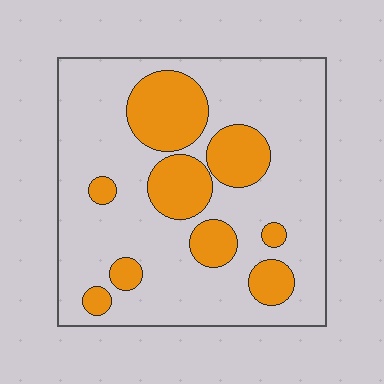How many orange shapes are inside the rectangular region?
9.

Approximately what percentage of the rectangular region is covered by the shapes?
Approximately 25%.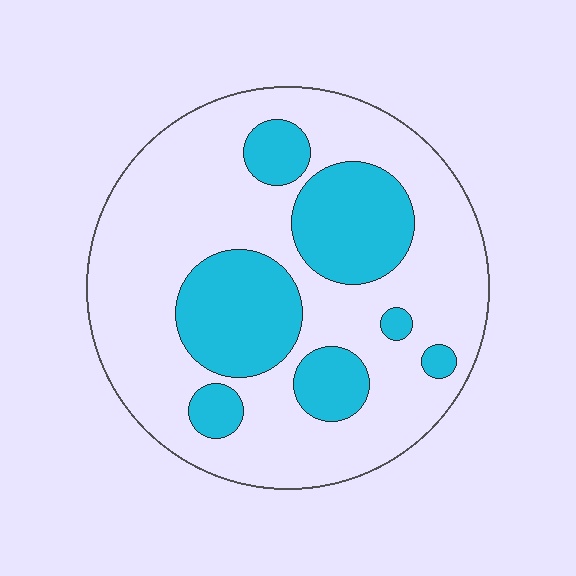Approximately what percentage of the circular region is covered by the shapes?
Approximately 30%.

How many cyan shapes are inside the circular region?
7.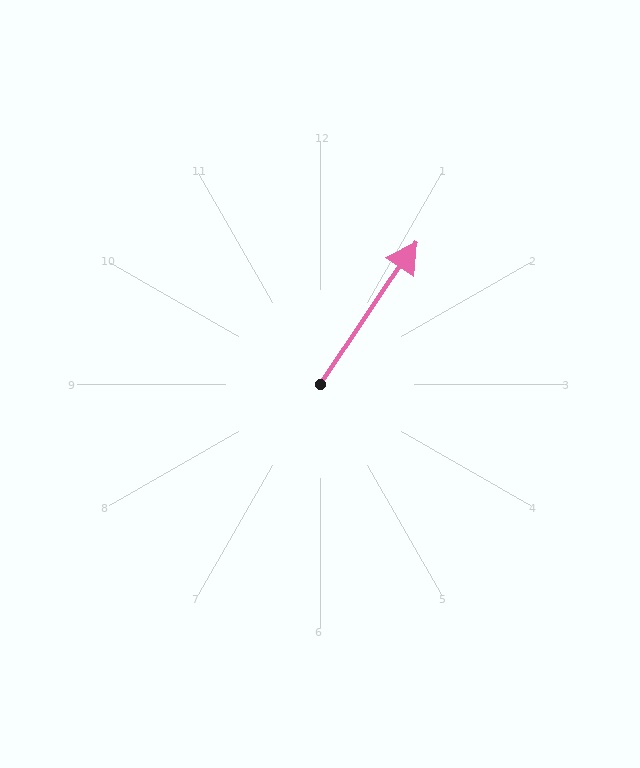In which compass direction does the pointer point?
Northeast.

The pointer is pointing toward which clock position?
Roughly 1 o'clock.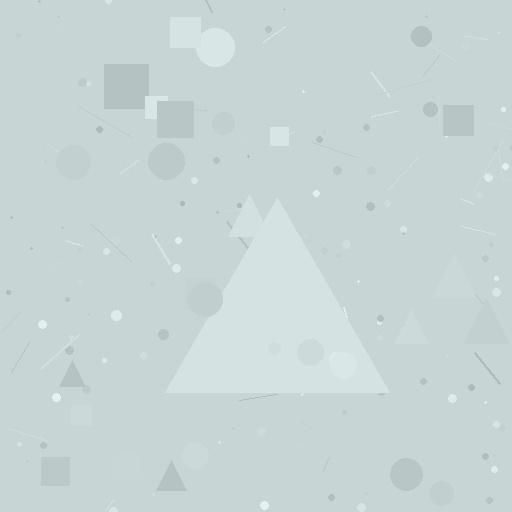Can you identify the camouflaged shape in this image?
The camouflaged shape is a triangle.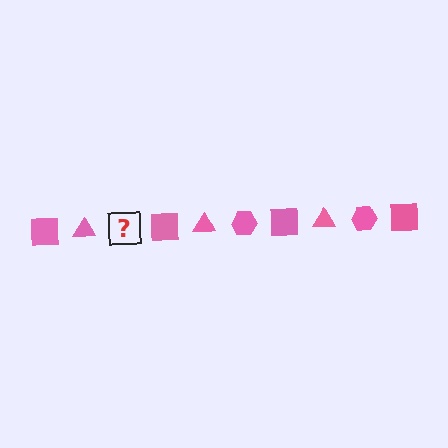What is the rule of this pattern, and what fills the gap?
The rule is that the pattern cycles through square, triangle, hexagon shapes in pink. The gap should be filled with a pink hexagon.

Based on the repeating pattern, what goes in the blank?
The blank should be a pink hexagon.